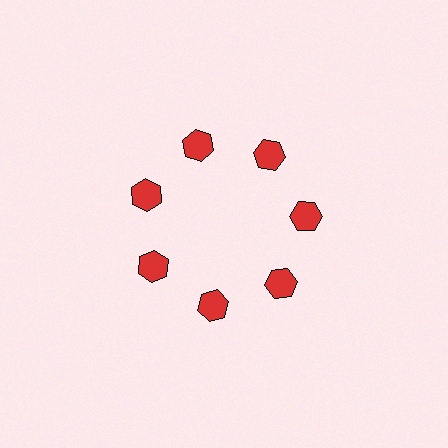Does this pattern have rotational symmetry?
Yes, this pattern has 7-fold rotational symmetry. It looks the same after rotating 51 degrees around the center.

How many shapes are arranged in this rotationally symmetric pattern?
There are 7 shapes, arranged in 7 groups of 1.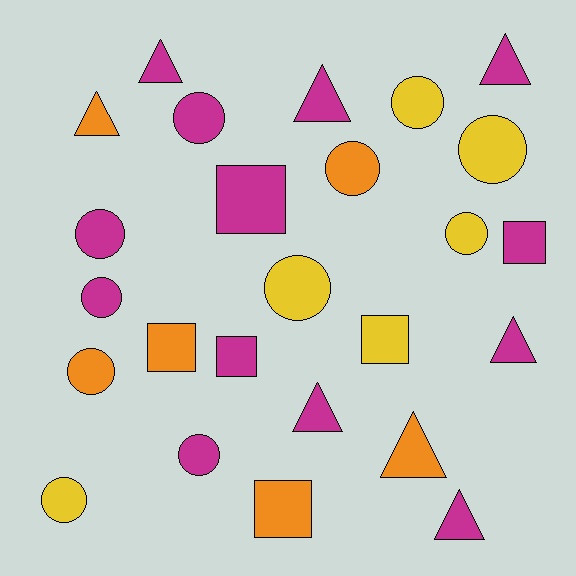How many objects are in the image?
There are 25 objects.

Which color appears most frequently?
Magenta, with 13 objects.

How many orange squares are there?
There are 2 orange squares.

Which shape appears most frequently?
Circle, with 11 objects.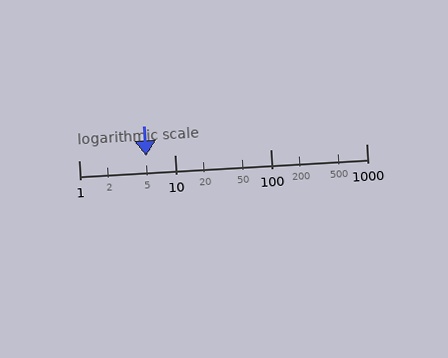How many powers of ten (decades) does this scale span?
The scale spans 3 decades, from 1 to 1000.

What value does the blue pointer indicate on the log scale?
The pointer indicates approximately 5.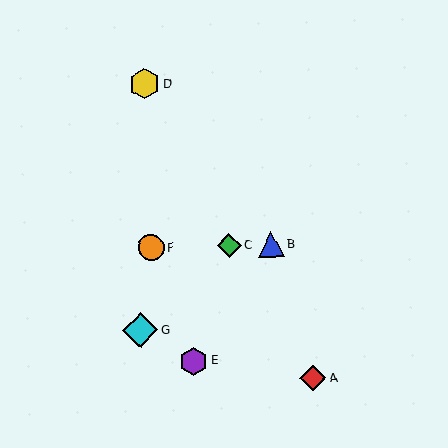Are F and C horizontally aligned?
Yes, both are at y≈248.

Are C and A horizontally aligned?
No, C is at y≈245 and A is at y≈378.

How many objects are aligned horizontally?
3 objects (B, C, F) are aligned horizontally.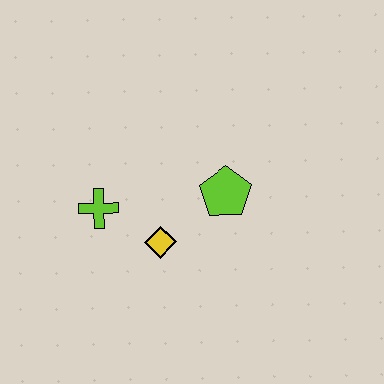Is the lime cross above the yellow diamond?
Yes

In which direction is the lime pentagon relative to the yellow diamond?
The lime pentagon is to the right of the yellow diamond.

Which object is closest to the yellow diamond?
The lime cross is closest to the yellow diamond.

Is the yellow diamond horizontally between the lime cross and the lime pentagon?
Yes